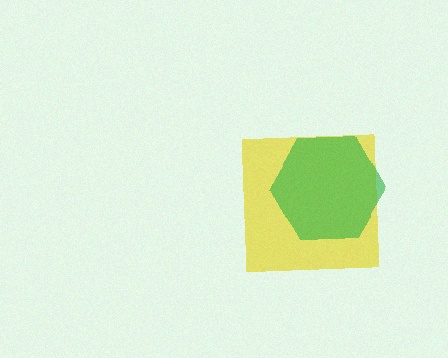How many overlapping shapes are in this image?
There are 2 overlapping shapes in the image.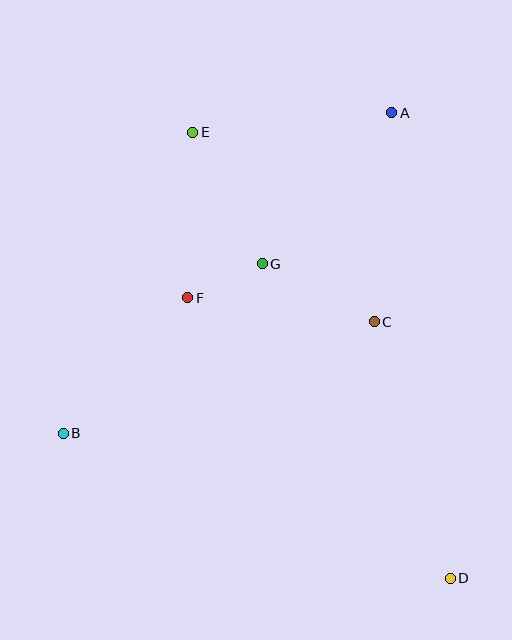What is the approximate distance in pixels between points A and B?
The distance between A and B is approximately 459 pixels.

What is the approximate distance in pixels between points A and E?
The distance between A and E is approximately 200 pixels.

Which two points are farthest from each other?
Points D and E are farthest from each other.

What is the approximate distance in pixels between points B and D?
The distance between B and D is approximately 413 pixels.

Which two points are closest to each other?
Points F and G are closest to each other.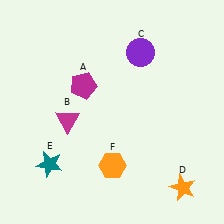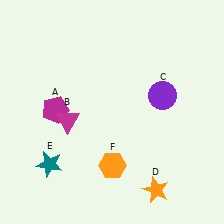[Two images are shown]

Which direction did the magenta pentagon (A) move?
The magenta pentagon (A) moved left.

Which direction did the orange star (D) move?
The orange star (D) moved left.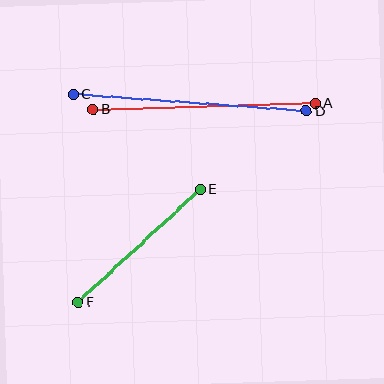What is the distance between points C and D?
The distance is approximately 233 pixels.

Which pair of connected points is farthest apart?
Points C and D are farthest apart.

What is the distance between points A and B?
The distance is approximately 223 pixels.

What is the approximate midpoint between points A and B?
The midpoint is at approximately (204, 106) pixels.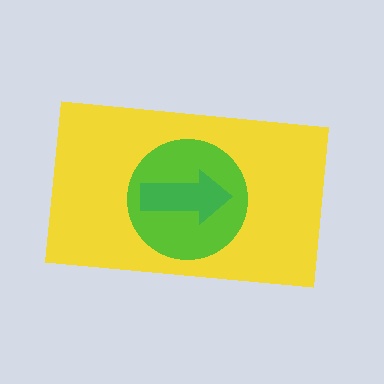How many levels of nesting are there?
3.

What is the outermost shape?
The yellow rectangle.